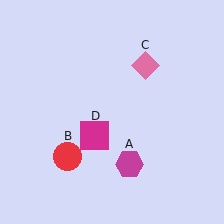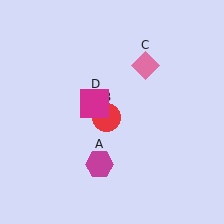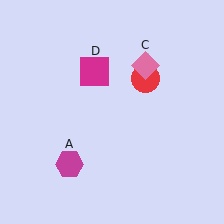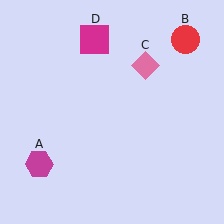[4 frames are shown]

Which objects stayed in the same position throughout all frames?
Pink diamond (object C) remained stationary.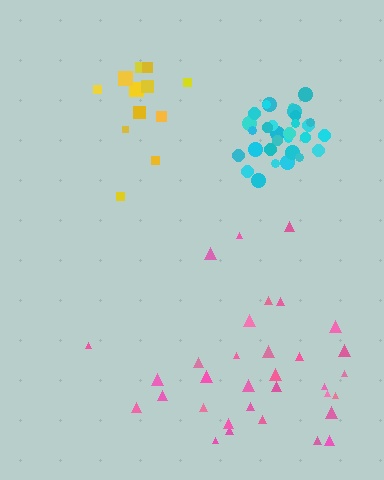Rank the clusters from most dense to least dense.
cyan, pink, yellow.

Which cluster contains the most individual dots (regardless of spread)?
Pink (33).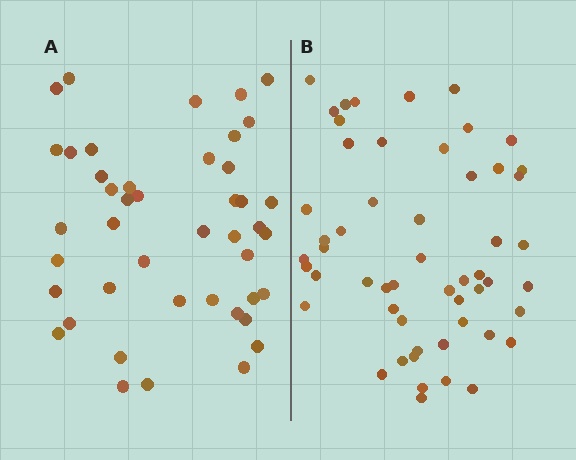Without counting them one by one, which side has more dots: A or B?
Region B (the right region) has more dots.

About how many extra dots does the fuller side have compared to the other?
Region B has roughly 10 or so more dots than region A.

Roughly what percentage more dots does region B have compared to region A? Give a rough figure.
About 25% more.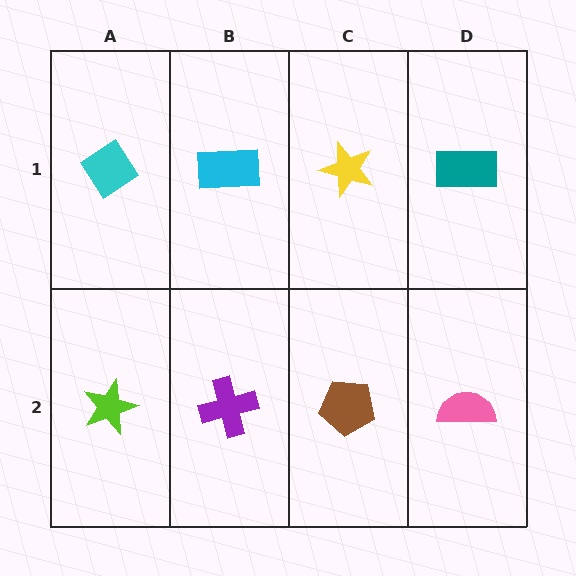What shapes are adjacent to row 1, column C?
A brown pentagon (row 2, column C), a cyan rectangle (row 1, column B), a teal rectangle (row 1, column D).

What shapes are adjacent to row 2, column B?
A cyan rectangle (row 1, column B), a lime star (row 2, column A), a brown pentagon (row 2, column C).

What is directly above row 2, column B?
A cyan rectangle.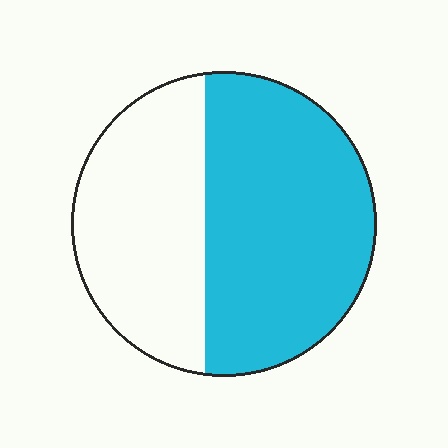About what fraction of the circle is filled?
About three fifths (3/5).